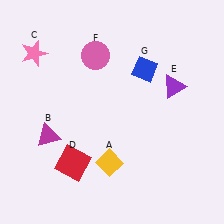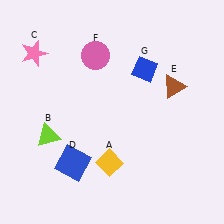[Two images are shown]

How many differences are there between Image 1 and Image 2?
There are 3 differences between the two images.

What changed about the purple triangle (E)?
In Image 1, E is purple. In Image 2, it changed to brown.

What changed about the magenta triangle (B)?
In Image 1, B is magenta. In Image 2, it changed to lime.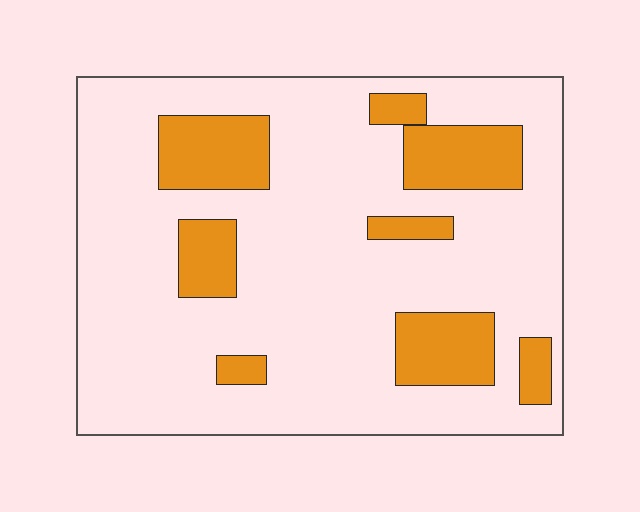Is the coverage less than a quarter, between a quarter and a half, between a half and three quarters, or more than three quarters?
Less than a quarter.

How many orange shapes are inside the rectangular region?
8.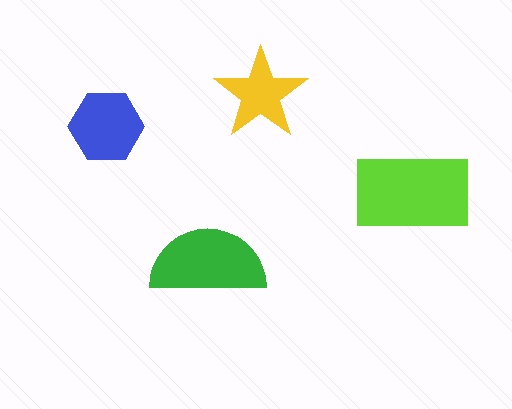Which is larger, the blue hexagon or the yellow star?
The blue hexagon.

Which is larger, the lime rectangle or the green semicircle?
The lime rectangle.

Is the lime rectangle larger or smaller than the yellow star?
Larger.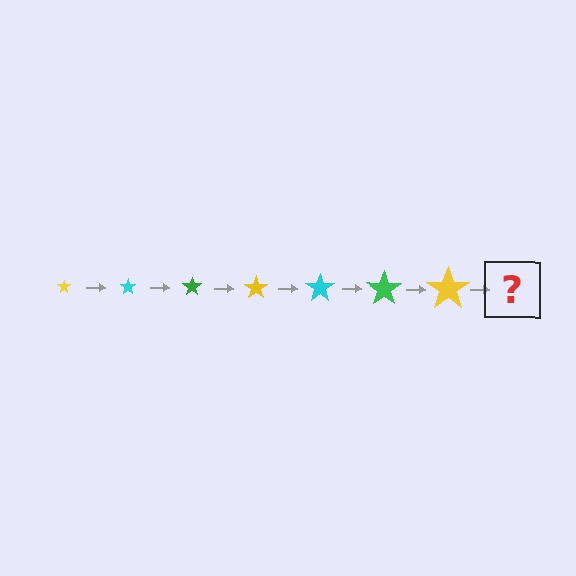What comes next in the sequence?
The next element should be a cyan star, larger than the previous one.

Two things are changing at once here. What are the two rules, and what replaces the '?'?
The two rules are that the star grows larger each step and the color cycles through yellow, cyan, and green. The '?' should be a cyan star, larger than the previous one.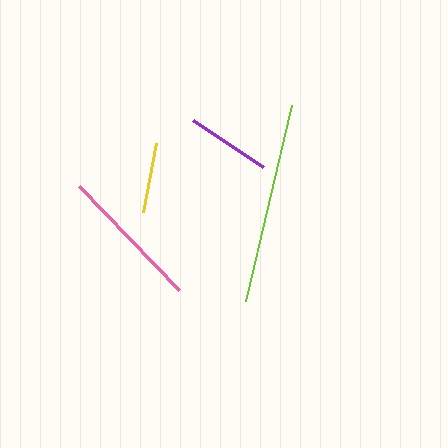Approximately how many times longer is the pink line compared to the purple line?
The pink line is approximately 1.7 times the length of the purple line.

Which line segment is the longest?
The lime line is the longest at approximately 201 pixels.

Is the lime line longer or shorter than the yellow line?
The lime line is longer than the yellow line.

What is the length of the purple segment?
The purple segment is approximately 84 pixels long.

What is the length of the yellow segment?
The yellow segment is approximately 70 pixels long.